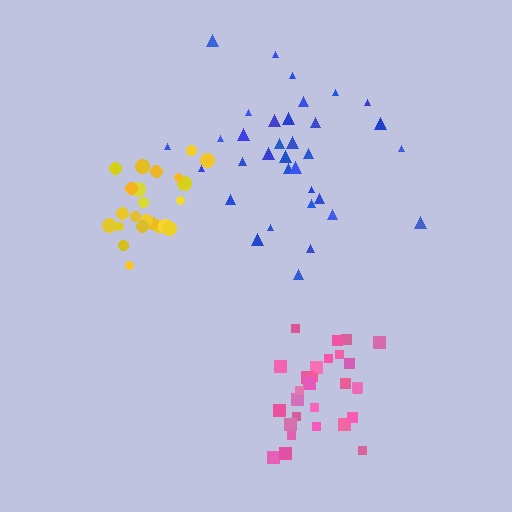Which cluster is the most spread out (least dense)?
Blue.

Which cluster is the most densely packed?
Pink.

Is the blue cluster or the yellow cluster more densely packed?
Yellow.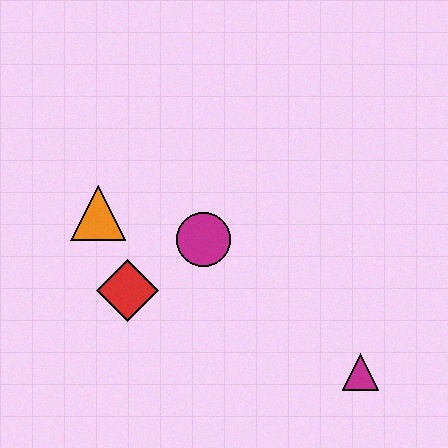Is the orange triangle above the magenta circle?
Yes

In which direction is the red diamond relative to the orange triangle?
The red diamond is below the orange triangle.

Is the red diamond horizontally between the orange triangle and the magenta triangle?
Yes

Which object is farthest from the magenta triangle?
The orange triangle is farthest from the magenta triangle.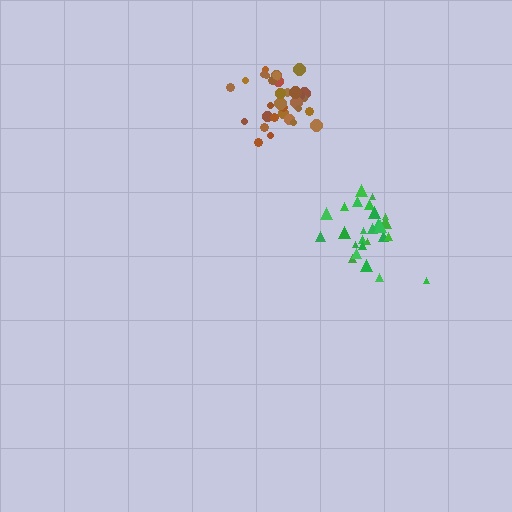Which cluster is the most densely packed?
Brown.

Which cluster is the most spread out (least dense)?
Green.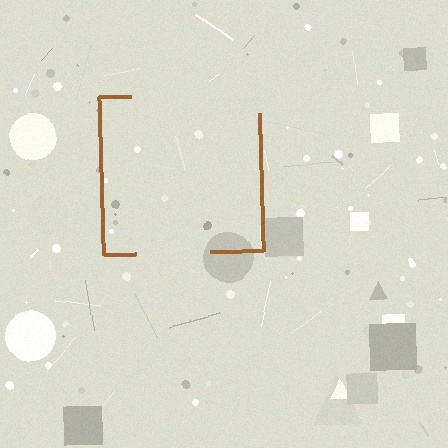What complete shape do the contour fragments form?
The contour fragments form a square.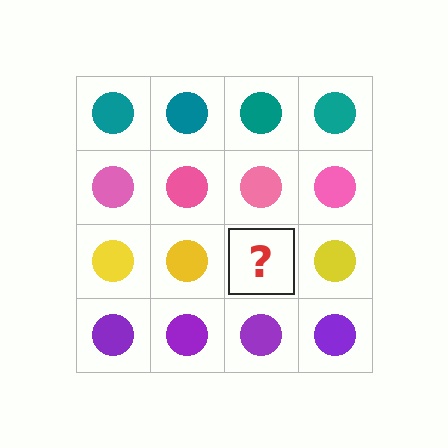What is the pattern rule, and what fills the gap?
The rule is that each row has a consistent color. The gap should be filled with a yellow circle.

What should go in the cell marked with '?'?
The missing cell should contain a yellow circle.